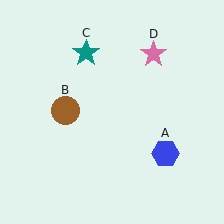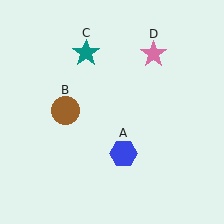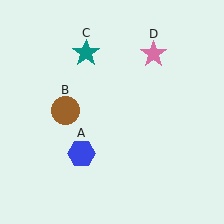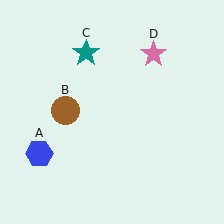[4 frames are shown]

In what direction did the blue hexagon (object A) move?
The blue hexagon (object A) moved left.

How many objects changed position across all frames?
1 object changed position: blue hexagon (object A).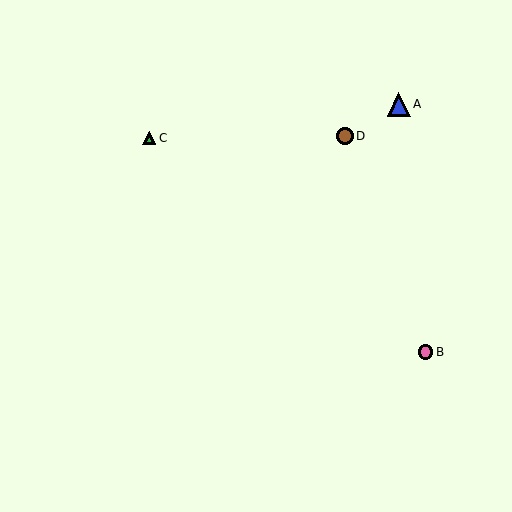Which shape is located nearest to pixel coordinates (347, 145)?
The brown circle (labeled D) at (345, 136) is nearest to that location.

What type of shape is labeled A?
Shape A is a blue triangle.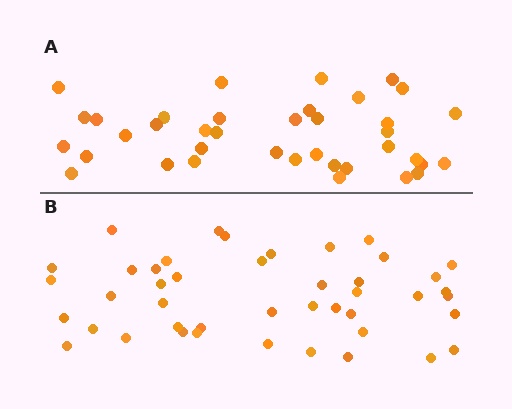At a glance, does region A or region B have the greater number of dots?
Region B (the bottom region) has more dots.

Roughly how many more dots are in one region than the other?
Region B has about 6 more dots than region A.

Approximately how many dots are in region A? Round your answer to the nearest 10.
About 40 dots. (The exact count is 38, which rounds to 40.)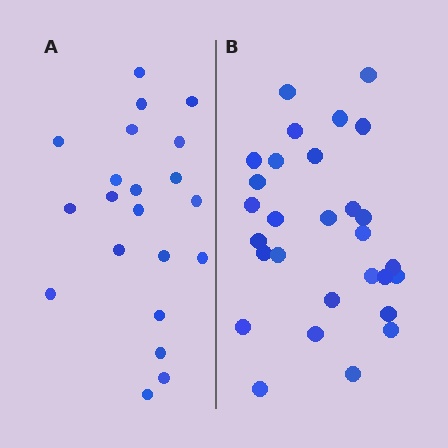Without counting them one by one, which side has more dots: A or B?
Region B (the right region) has more dots.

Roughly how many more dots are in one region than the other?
Region B has roughly 8 or so more dots than region A.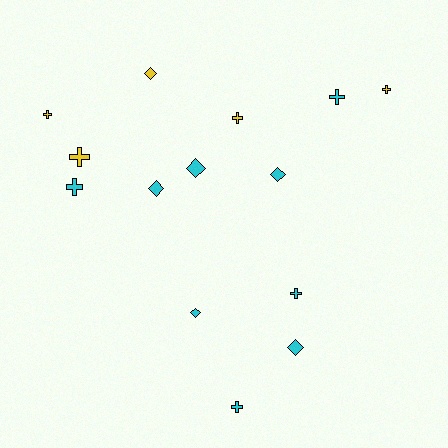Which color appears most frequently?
Cyan, with 9 objects.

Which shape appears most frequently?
Cross, with 8 objects.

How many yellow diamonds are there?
There is 1 yellow diamond.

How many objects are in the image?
There are 14 objects.